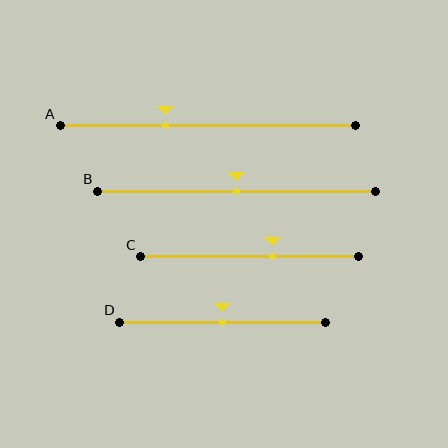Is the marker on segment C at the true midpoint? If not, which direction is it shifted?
No, the marker on segment C is shifted to the right by about 11% of the segment length.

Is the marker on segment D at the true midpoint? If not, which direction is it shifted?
Yes, the marker on segment D is at the true midpoint.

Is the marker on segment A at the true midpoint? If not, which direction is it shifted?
No, the marker on segment A is shifted to the left by about 14% of the segment length.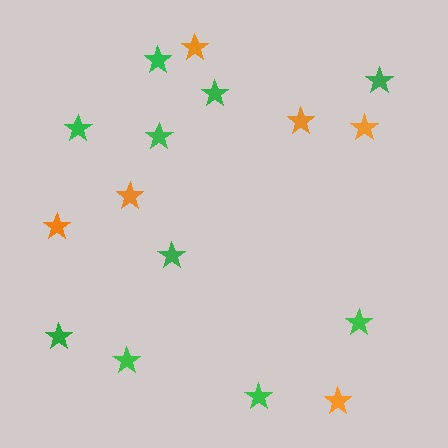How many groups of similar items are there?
There are 2 groups: one group of orange stars (6) and one group of green stars (10).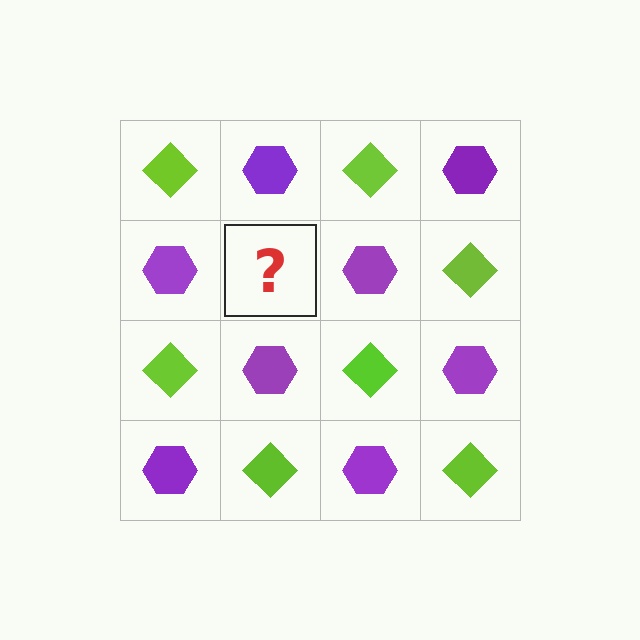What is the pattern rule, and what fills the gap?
The rule is that it alternates lime diamond and purple hexagon in a checkerboard pattern. The gap should be filled with a lime diamond.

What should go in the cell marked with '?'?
The missing cell should contain a lime diamond.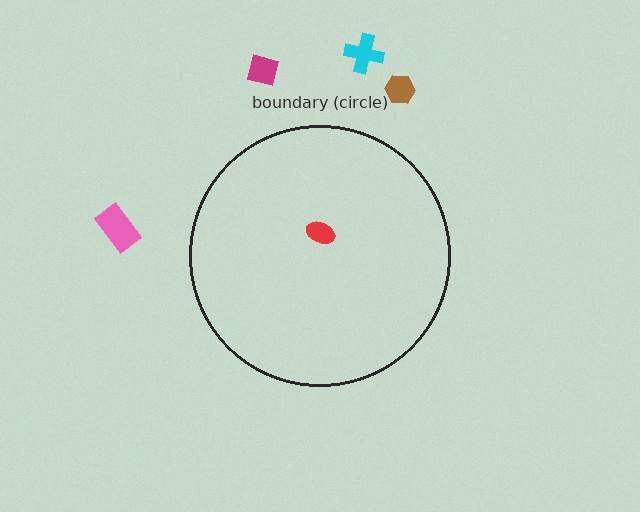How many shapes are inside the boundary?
1 inside, 4 outside.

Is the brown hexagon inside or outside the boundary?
Outside.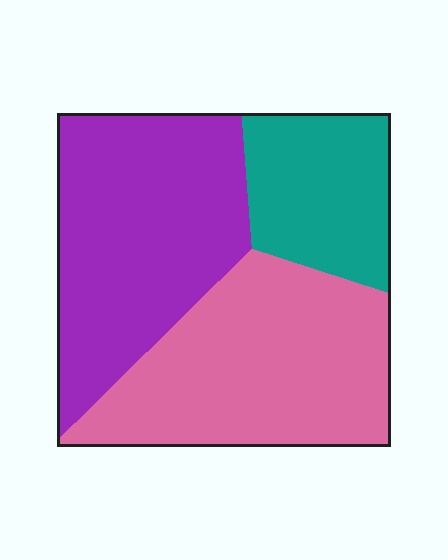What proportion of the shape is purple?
Purple covers roughly 40% of the shape.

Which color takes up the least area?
Teal, at roughly 20%.